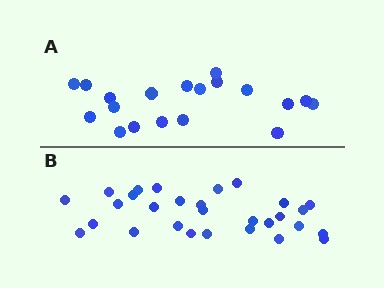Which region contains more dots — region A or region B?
Region B (the bottom region) has more dots.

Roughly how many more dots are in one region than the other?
Region B has roughly 10 or so more dots than region A.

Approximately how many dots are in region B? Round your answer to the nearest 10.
About 30 dots. (The exact count is 29, which rounds to 30.)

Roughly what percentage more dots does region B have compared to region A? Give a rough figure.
About 55% more.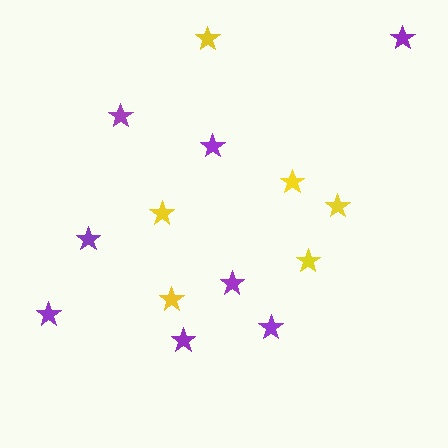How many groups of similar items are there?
There are 2 groups: one group of yellow stars (6) and one group of purple stars (8).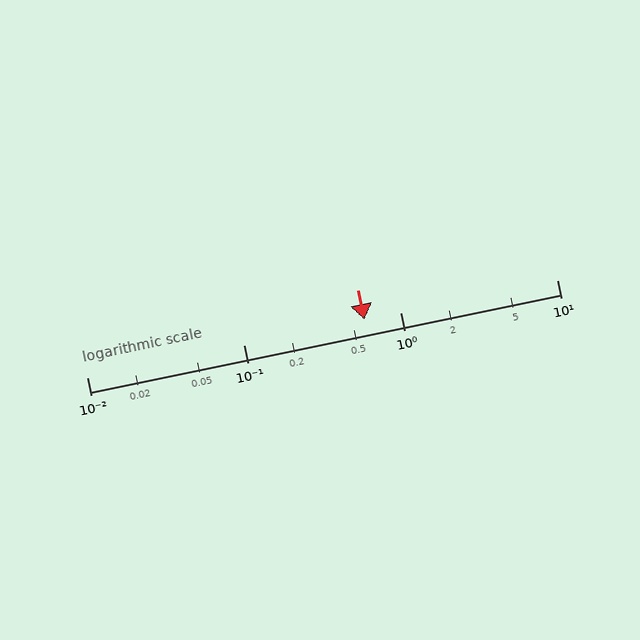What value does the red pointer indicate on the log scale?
The pointer indicates approximately 0.59.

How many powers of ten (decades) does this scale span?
The scale spans 3 decades, from 0.01 to 10.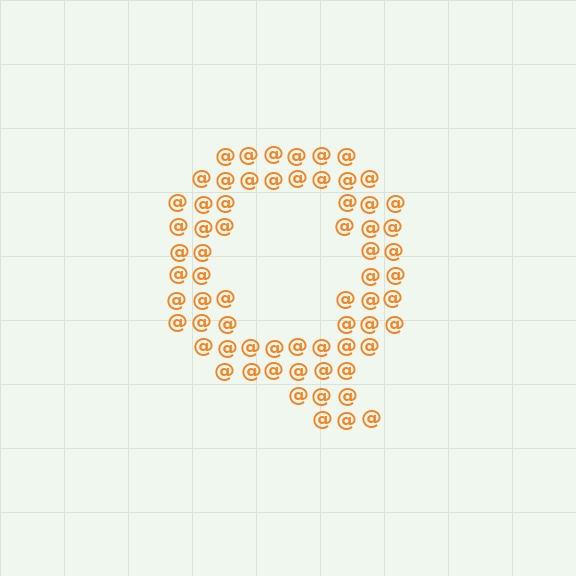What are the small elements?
The small elements are at signs.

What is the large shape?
The large shape is the letter Q.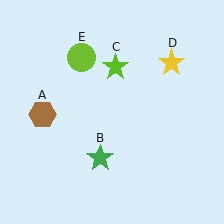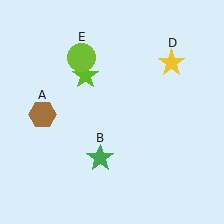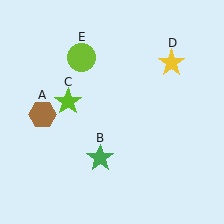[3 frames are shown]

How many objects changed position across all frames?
1 object changed position: lime star (object C).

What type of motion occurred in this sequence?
The lime star (object C) rotated counterclockwise around the center of the scene.